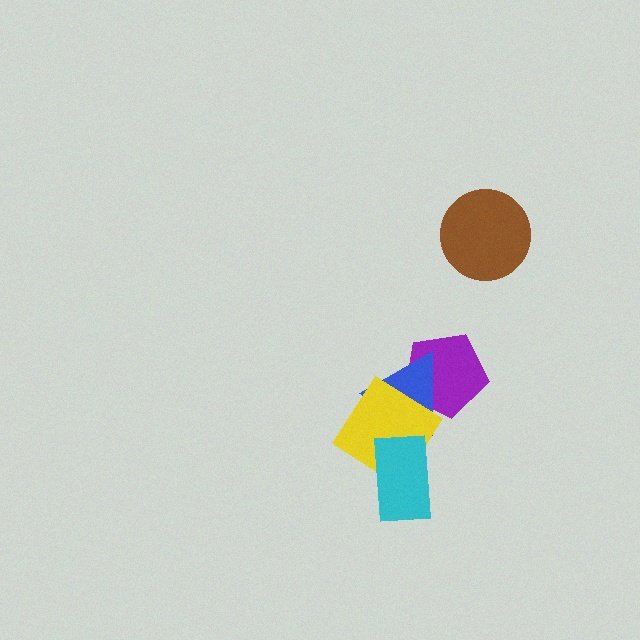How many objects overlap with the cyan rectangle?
1 object overlaps with the cyan rectangle.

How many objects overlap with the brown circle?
0 objects overlap with the brown circle.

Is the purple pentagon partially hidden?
Yes, it is partially covered by another shape.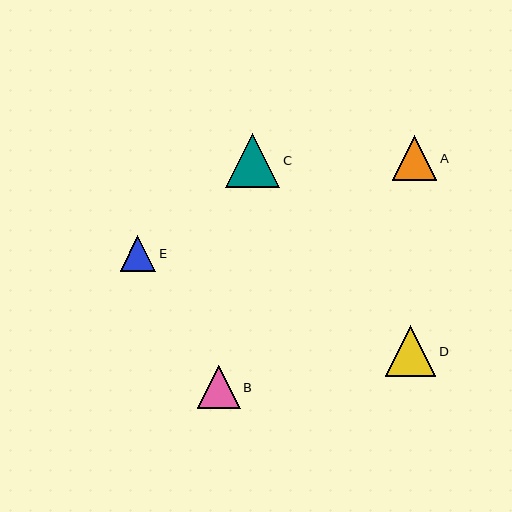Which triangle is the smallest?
Triangle E is the smallest with a size of approximately 35 pixels.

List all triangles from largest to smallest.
From largest to smallest: C, D, A, B, E.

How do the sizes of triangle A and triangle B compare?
Triangle A and triangle B are approximately the same size.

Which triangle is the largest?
Triangle C is the largest with a size of approximately 55 pixels.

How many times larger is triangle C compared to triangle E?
Triangle C is approximately 1.5 times the size of triangle E.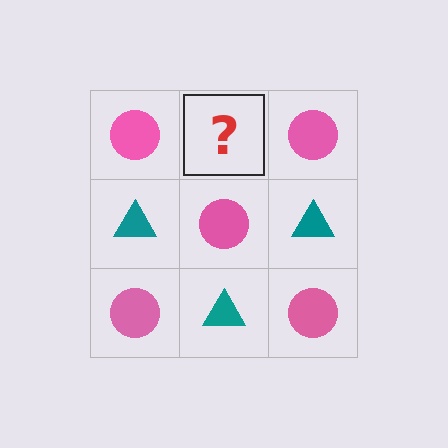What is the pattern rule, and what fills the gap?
The rule is that it alternates pink circle and teal triangle in a checkerboard pattern. The gap should be filled with a teal triangle.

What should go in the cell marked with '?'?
The missing cell should contain a teal triangle.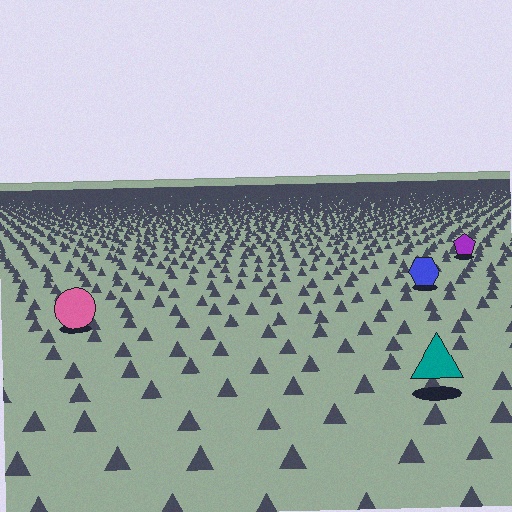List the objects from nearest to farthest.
From nearest to farthest: the teal triangle, the pink circle, the blue hexagon, the purple pentagon.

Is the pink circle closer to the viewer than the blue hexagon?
Yes. The pink circle is closer — you can tell from the texture gradient: the ground texture is coarser near it.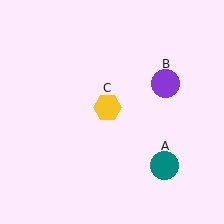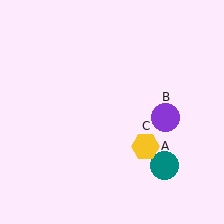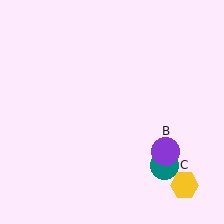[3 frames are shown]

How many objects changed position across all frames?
2 objects changed position: purple circle (object B), yellow hexagon (object C).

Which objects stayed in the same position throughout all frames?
Teal circle (object A) remained stationary.